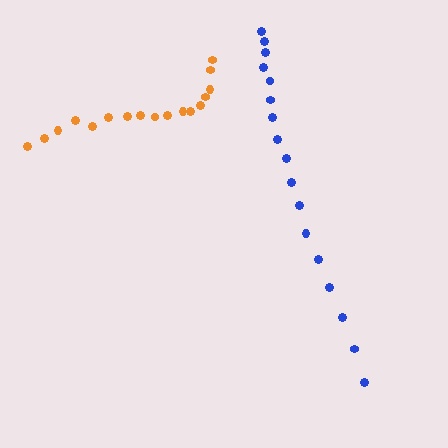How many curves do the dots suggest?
There are 2 distinct paths.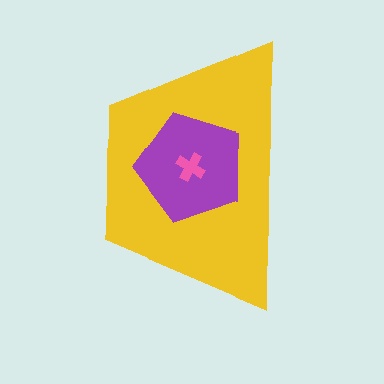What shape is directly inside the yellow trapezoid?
The purple pentagon.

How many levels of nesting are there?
3.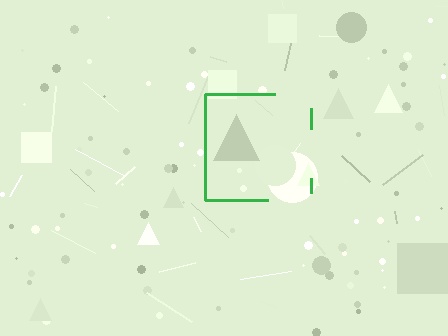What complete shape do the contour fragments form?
The contour fragments form a square.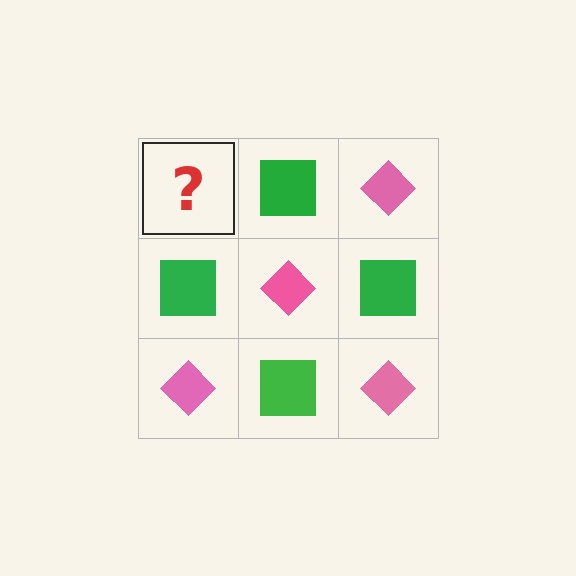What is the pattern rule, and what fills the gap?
The rule is that it alternates pink diamond and green square in a checkerboard pattern. The gap should be filled with a pink diamond.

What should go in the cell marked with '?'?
The missing cell should contain a pink diamond.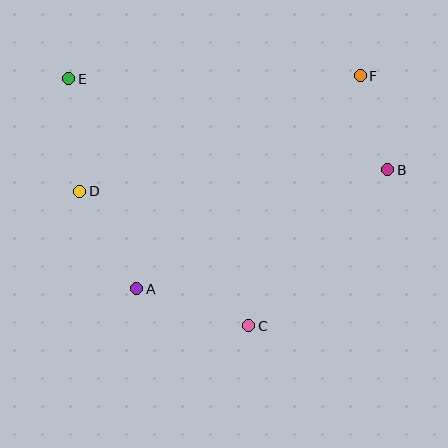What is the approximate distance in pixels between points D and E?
The distance between D and E is approximately 113 pixels.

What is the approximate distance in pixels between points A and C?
The distance between A and C is approximately 118 pixels.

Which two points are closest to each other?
Points B and F are closest to each other.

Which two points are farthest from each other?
Points B and E are farthest from each other.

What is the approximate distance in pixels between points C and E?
The distance between C and E is approximately 305 pixels.